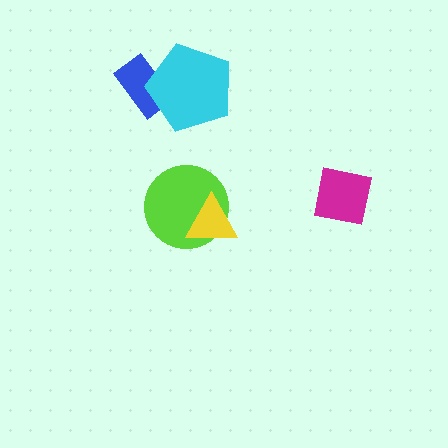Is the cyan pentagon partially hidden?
No, no other shape covers it.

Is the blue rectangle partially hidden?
Yes, it is partially covered by another shape.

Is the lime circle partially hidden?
Yes, it is partially covered by another shape.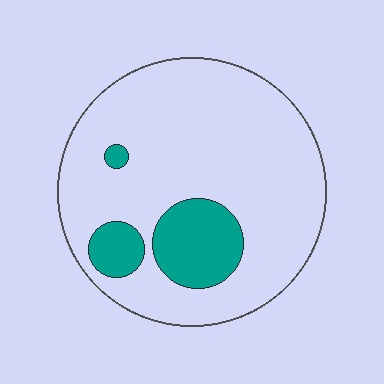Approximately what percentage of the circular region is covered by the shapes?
Approximately 15%.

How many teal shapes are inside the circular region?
3.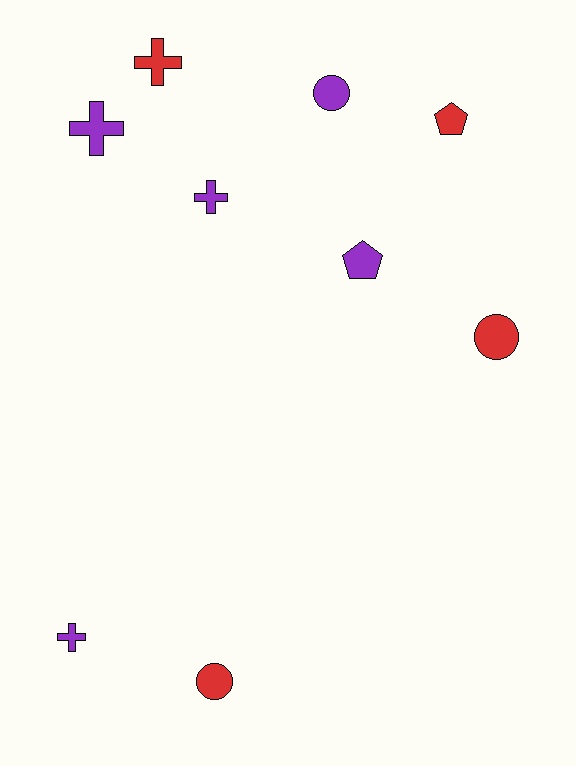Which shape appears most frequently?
Cross, with 4 objects.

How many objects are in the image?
There are 9 objects.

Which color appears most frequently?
Purple, with 5 objects.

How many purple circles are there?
There is 1 purple circle.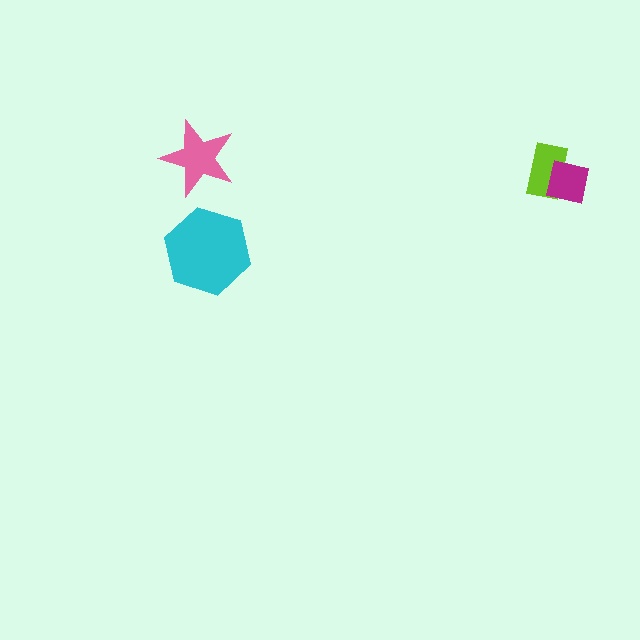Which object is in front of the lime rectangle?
The magenta square is in front of the lime rectangle.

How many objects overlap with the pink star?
0 objects overlap with the pink star.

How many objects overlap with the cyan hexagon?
0 objects overlap with the cyan hexagon.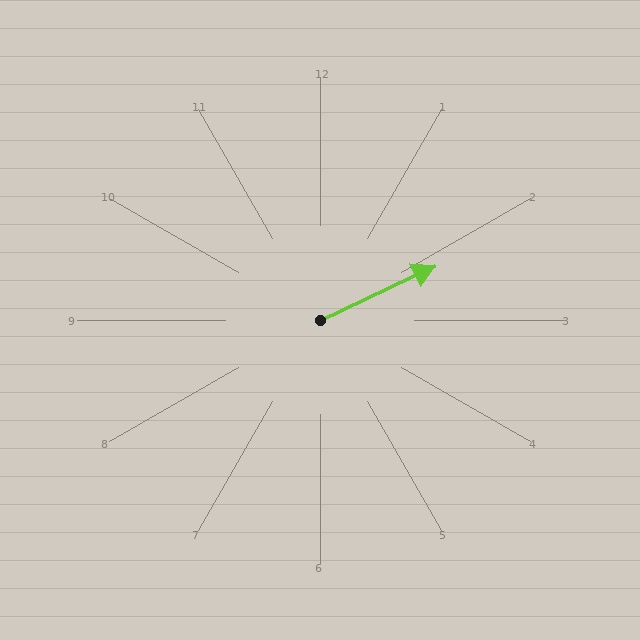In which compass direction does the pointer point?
Northeast.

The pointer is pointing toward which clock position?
Roughly 2 o'clock.